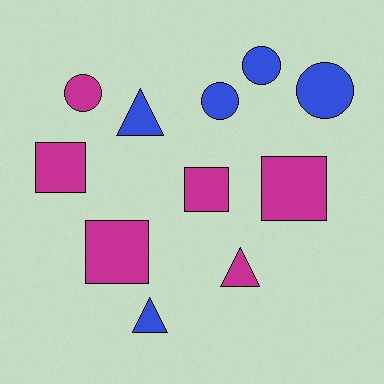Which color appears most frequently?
Magenta, with 6 objects.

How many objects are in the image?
There are 11 objects.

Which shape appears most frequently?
Square, with 4 objects.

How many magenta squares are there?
There are 4 magenta squares.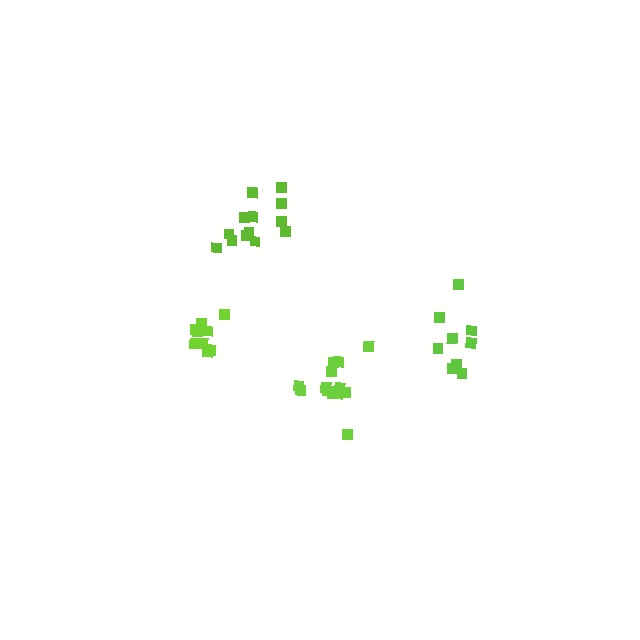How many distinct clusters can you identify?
There are 4 distinct clusters.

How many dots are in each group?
Group 1: 14 dots, Group 2: 13 dots, Group 3: 9 dots, Group 4: 9 dots (45 total).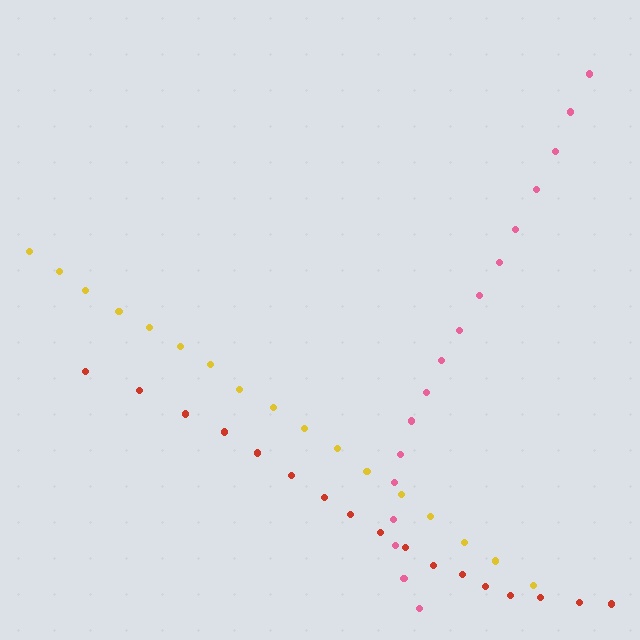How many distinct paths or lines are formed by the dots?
There are 3 distinct paths.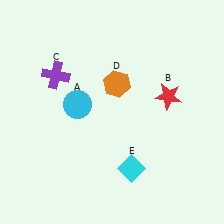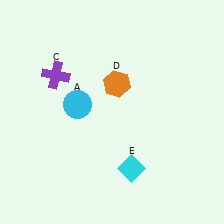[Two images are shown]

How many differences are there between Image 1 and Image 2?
There is 1 difference between the two images.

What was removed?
The red star (B) was removed in Image 2.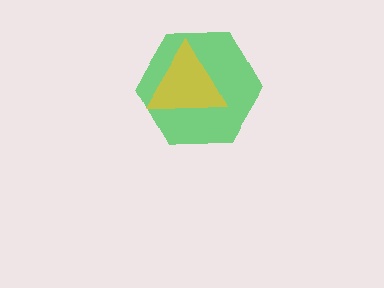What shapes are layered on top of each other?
The layered shapes are: a green hexagon, a yellow triangle.